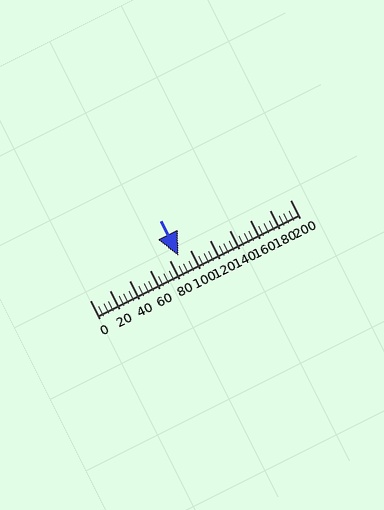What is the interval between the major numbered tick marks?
The major tick marks are spaced 20 units apart.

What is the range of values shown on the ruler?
The ruler shows values from 0 to 200.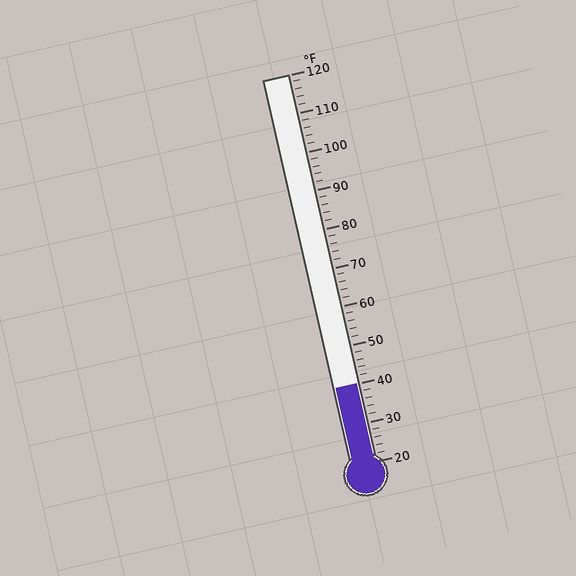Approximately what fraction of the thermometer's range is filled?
The thermometer is filled to approximately 20% of its range.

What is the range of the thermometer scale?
The thermometer scale ranges from 20°F to 120°F.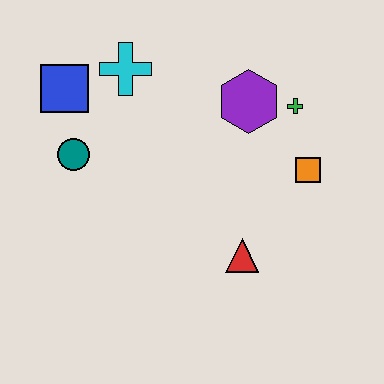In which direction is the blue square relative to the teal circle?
The blue square is above the teal circle.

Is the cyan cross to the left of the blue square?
No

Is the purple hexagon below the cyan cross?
Yes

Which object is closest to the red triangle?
The orange square is closest to the red triangle.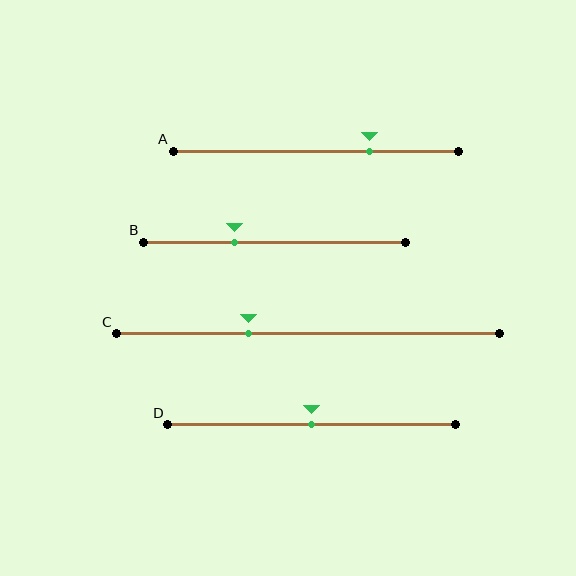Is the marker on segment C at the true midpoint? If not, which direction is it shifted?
No, the marker on segment C is shifted to the left by about 16% of the segment length.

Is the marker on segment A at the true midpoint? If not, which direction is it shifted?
No, the marker on segment A is shifted to the right by about 19% of the segment length.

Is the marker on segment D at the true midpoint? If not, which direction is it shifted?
Yes, the marker on segment D is at the true midpoint.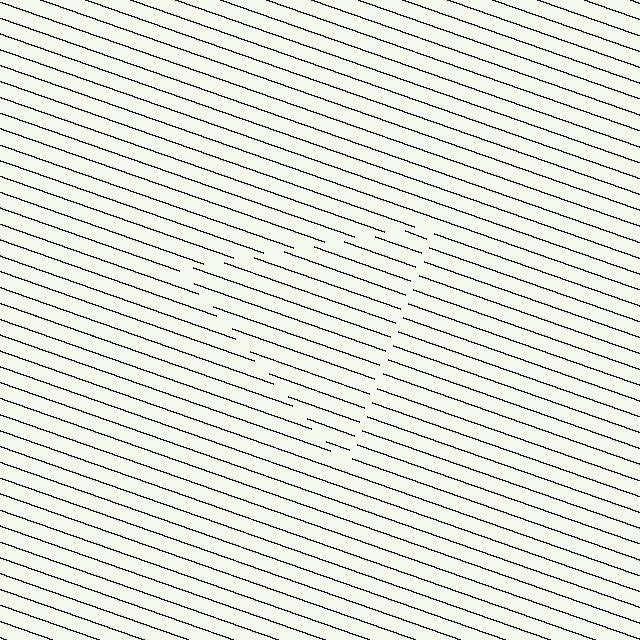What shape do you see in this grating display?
An illusory triangle. The interior of the shape contains the same grating, shifted by half a period — the contour is defined by the phase discontinuity where line-ends from the inner and outer gratings abut.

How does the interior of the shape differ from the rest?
The interior of the shape contains the same grating, shifted by half a period — the contour is defined by the phase discontinuity where line-ends from the inner and outer gratings abut.